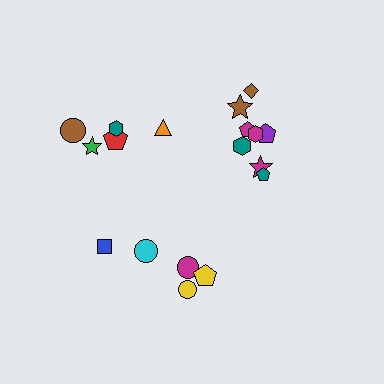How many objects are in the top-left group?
There are 5 objects.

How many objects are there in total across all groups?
There are 18 objects.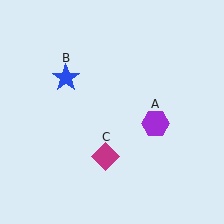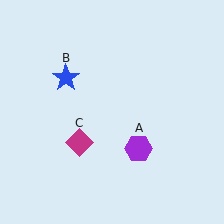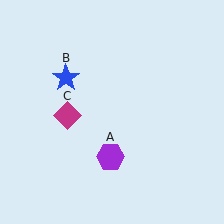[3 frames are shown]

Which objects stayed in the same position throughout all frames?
Blue star (object B) remained stationary.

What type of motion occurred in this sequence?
The purple hexagon (object A), magenta diamond (object C) rotated clockwise around the center of the scene.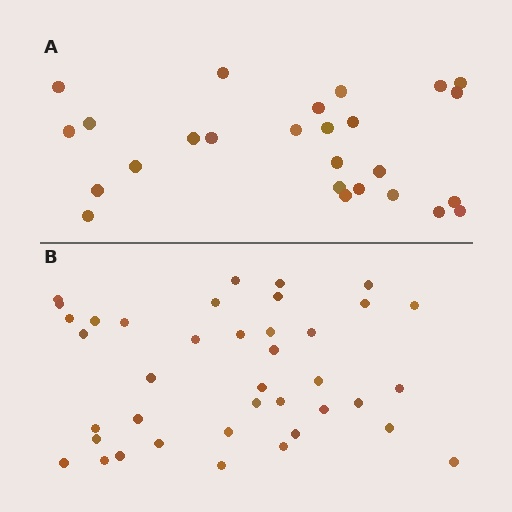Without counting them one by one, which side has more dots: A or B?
Region B (the bottom region) has more dots.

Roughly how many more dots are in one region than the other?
Region B has approximately 15 more dots than region A.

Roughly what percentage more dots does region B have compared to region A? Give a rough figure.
About 50% more.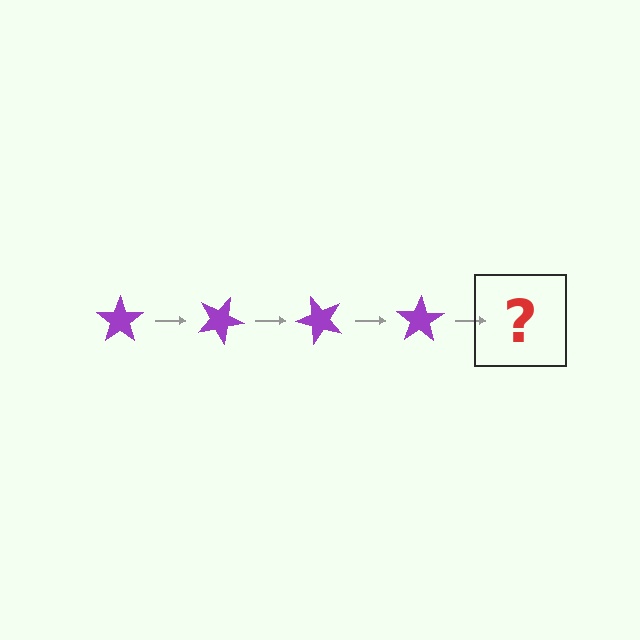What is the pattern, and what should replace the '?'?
The pattern is that the star rotates 25 degrees each step. The '?' should be a purple star rotated 100 degrees.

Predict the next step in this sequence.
The next step is a purple star rotated 100 degrees.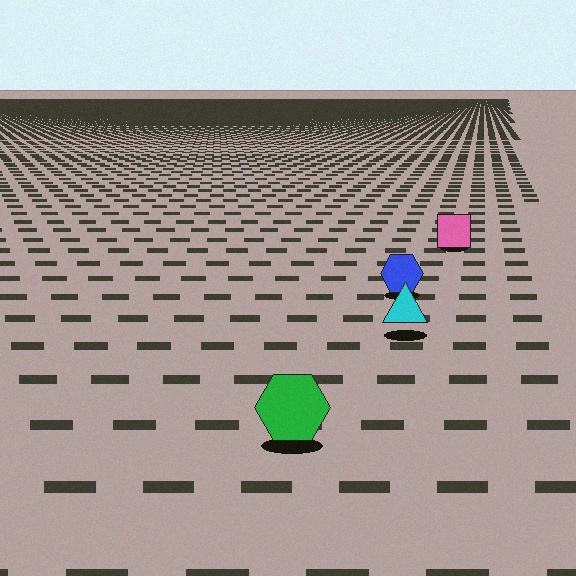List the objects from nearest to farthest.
From nearest to farthest: the green hexagon, the cyan triangle, the blue hexagon, the pink square.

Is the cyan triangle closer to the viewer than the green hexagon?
No. The green hexagon is closer — you can tell from the texture gradient: the ground texture is coarser near it.